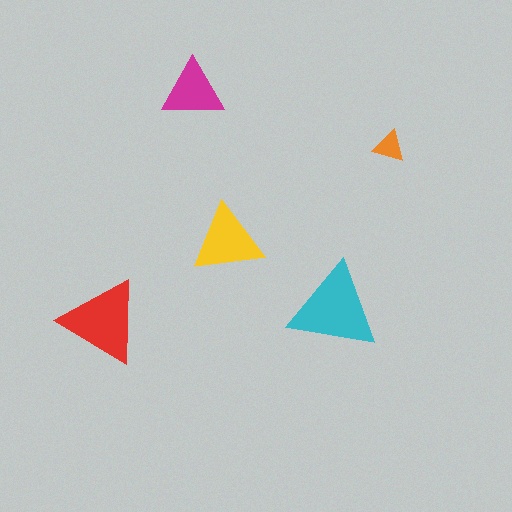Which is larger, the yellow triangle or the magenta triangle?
The yellow one.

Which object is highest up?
The magenta triangle is topmost.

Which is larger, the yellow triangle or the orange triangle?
The yellow one.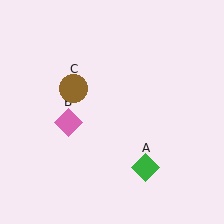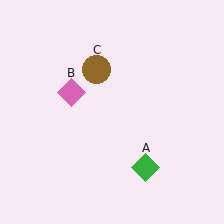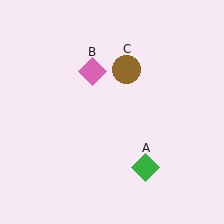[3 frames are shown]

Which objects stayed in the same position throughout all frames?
Green diamond (object A) remained stationary.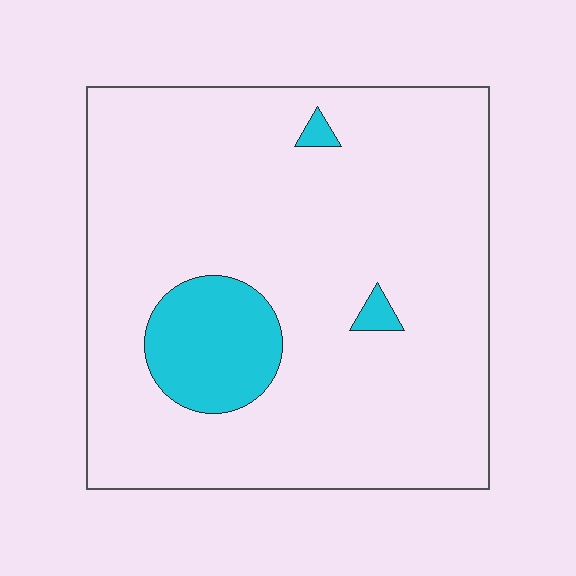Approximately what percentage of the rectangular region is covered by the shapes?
Approximately 10%.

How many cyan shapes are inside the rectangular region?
3.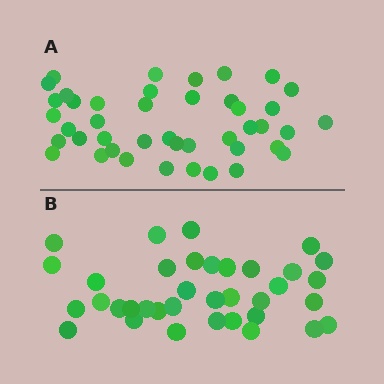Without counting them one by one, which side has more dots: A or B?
Region A (the top region) has more dots.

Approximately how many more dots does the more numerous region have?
Region A has roughly 8 or so more dots than region B.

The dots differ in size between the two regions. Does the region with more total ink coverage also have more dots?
No. Region B has more total ink coverage because its dots are larger, but region A actually contains more individual dots. Total area can be misleading — the number of items is what matters here.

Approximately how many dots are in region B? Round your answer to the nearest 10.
About 40 dots. (The exact count is 36, which rounds to 40.)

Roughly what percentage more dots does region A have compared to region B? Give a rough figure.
About 20% more.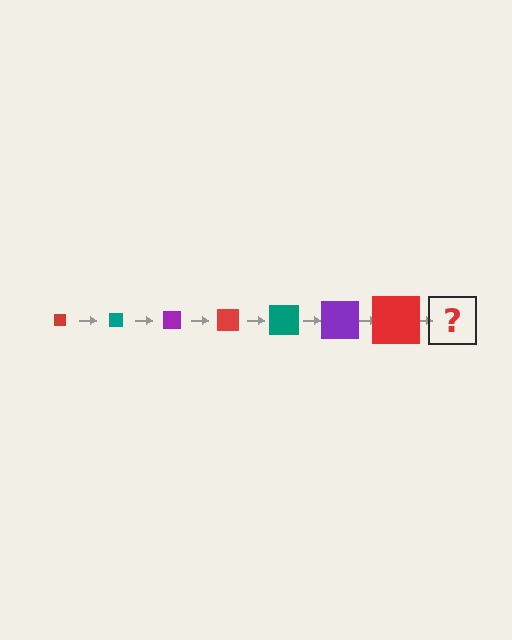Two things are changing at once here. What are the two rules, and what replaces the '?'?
The two rules are that the square grows larger each step and the color cycles through red, teal, and purple. The '?' should be a teal square, larger than the previous one.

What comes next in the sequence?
The next element should be a teal square, larger than the previous one.